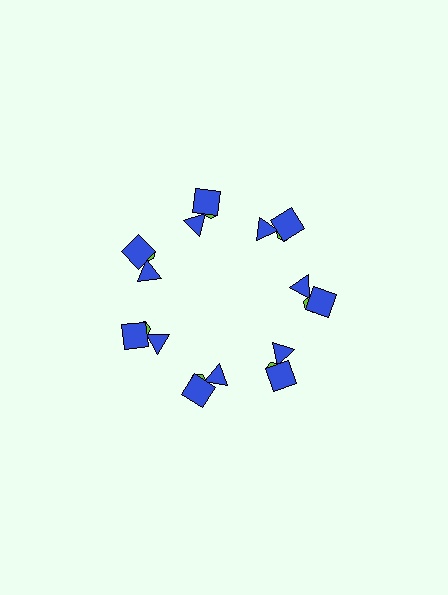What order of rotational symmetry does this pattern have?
This pattern has 7-fold rotational symmetry.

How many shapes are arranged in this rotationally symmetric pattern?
There are 21 shapes, arranged in 7 groups of 3.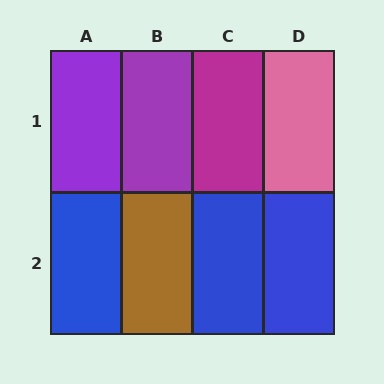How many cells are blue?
3 cells are blue.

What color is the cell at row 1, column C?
Magenta.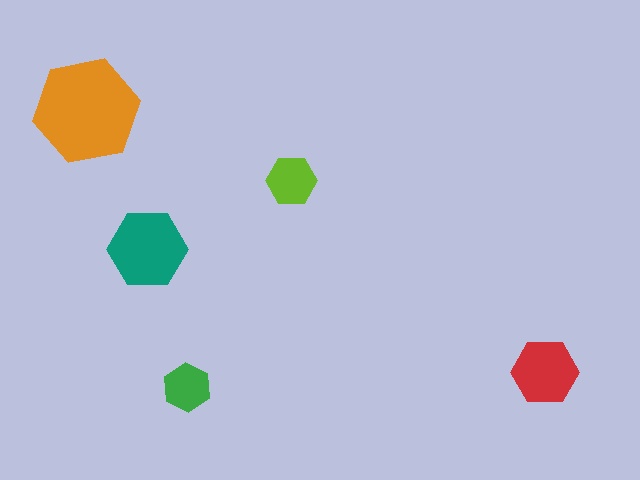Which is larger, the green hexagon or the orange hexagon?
The orange one.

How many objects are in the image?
There are 5 objects in the image.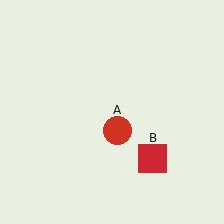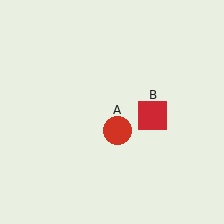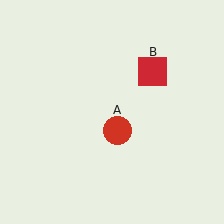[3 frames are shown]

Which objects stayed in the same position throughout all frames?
Red circle (object A) remained stationary.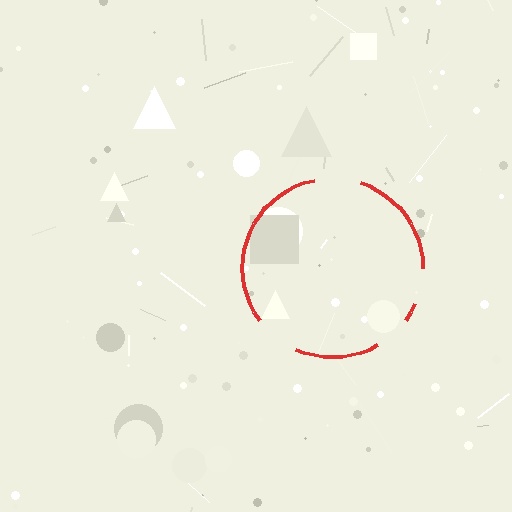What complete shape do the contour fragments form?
The contour fragments form a circle.